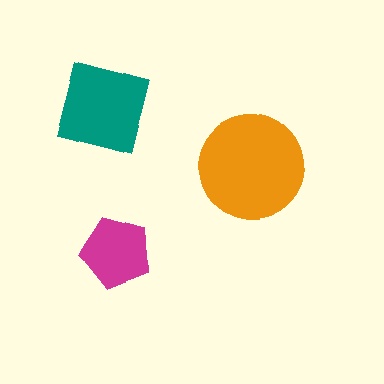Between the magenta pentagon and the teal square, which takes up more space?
The teal square.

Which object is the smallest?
The magenta pentagon.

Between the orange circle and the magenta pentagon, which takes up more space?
The orange circle.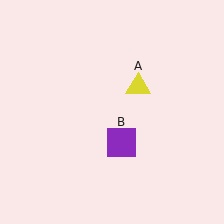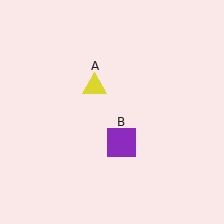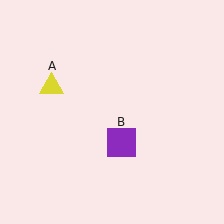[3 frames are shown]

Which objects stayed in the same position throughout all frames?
Purple square (object B) remained stationary.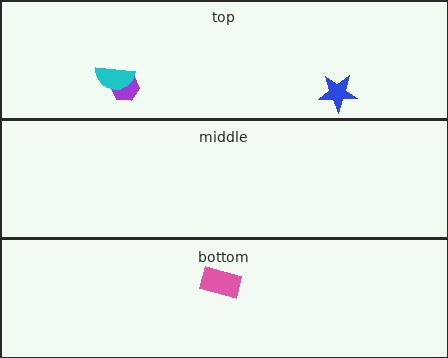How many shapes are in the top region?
3.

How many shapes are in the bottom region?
1.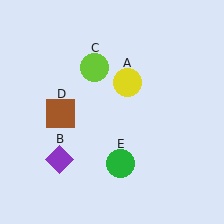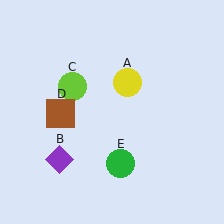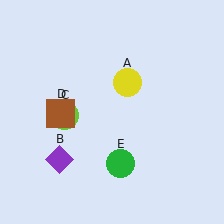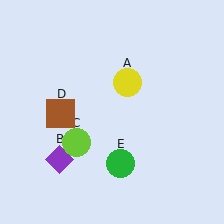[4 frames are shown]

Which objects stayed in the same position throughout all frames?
Yellow circle (object A) and purple diamond (object B) and brown square (object D) and green circle (object E) remained stationary.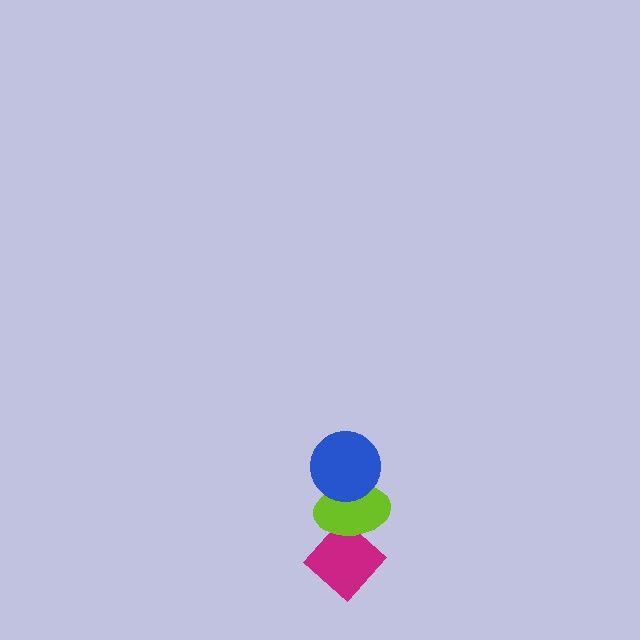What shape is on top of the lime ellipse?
The blue circle is on top of the lime ellipse.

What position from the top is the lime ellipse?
The lime ellipse is 2nd from the top.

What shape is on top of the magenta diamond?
The lime ellipse is on top of the magenta diamond.